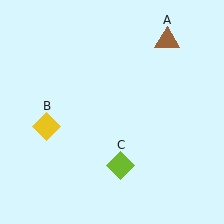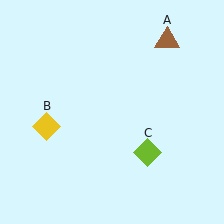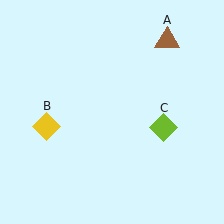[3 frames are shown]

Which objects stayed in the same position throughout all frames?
Brown triangle (object A) and yellow diamond (object B) remained stationary.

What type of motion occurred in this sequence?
The lime diamond (object C) rotated counterclockwise around the center of the scene.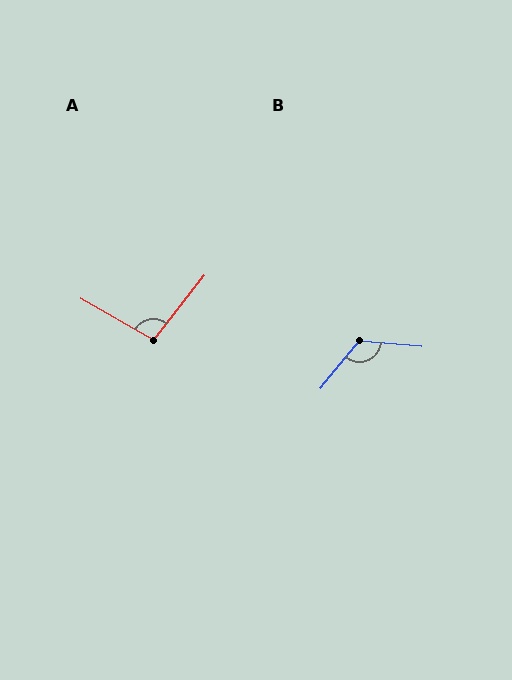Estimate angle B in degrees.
Approximately 124 degrees.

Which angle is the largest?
B, at approximately 124 degrees.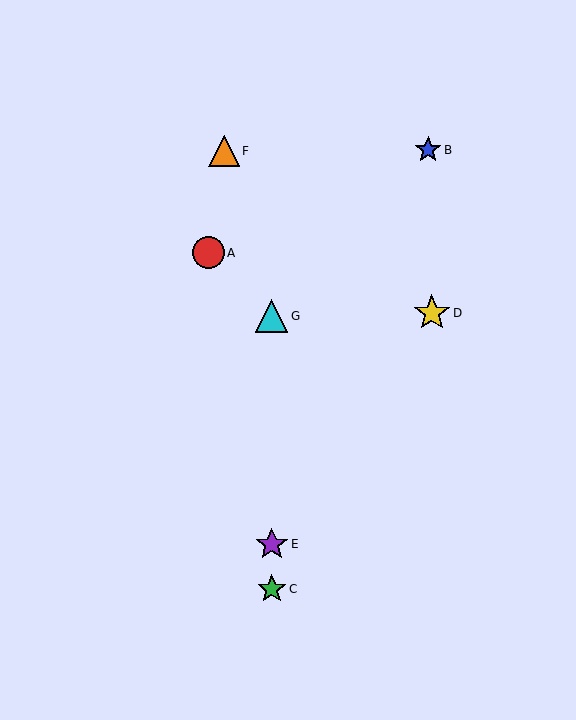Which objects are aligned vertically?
Objects C, E, G are aligned vertically.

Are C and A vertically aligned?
No, C is at x≈272 and A is at x≈208.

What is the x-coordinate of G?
Object G is at x≈272.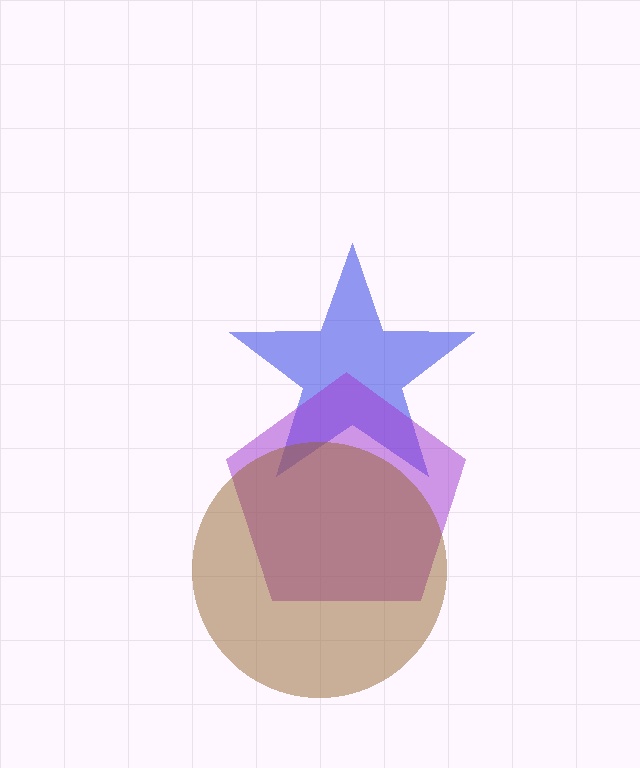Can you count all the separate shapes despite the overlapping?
Yes, there are 3 separate shapes.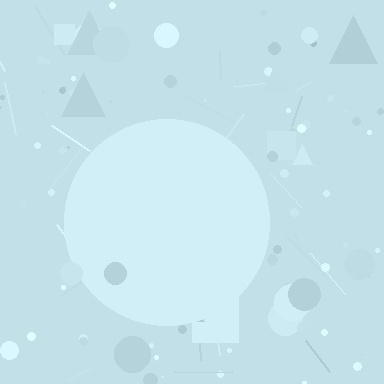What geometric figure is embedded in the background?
A circle is embedded in the background.